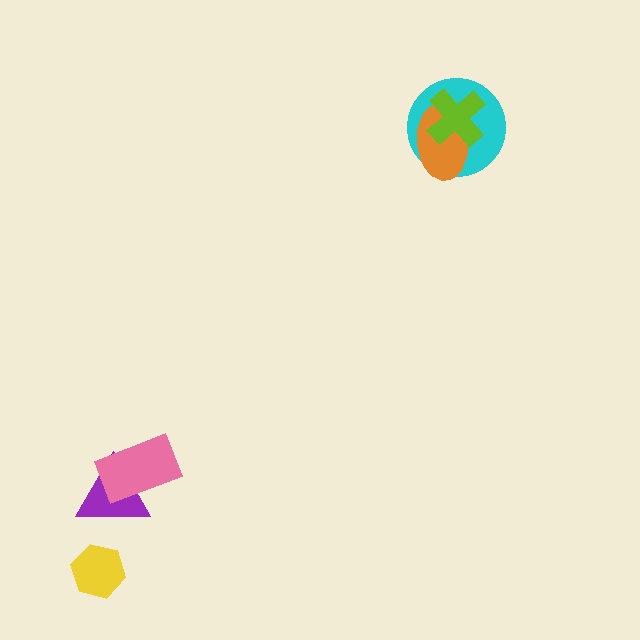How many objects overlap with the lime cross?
2 objects overlap with the lime cross.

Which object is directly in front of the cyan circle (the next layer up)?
The orange ellipse is directly in front of the cyan circle.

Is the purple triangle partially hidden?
Yes, it is partially covered by another shape.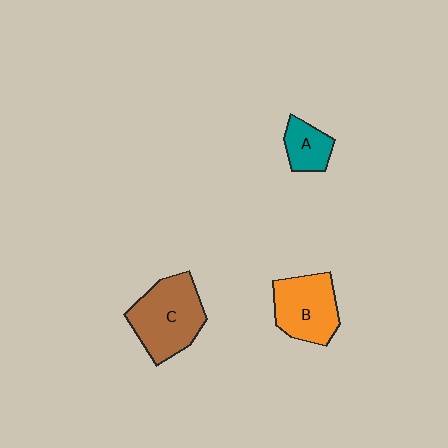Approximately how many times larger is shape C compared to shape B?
Approximately 1.2 times.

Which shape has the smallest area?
Shape A (teal).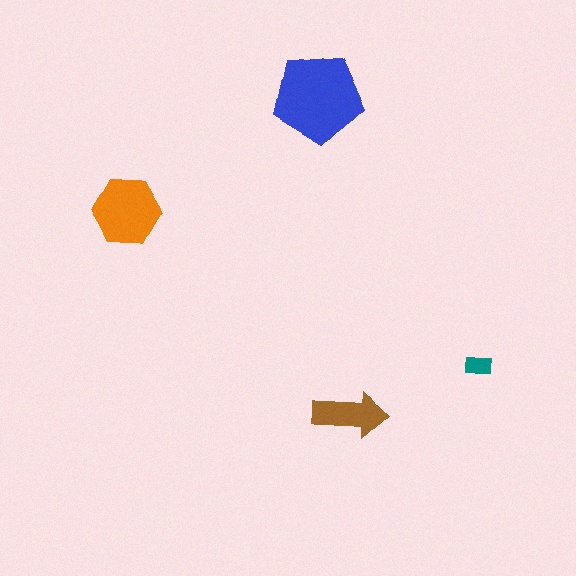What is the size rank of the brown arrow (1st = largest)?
3rd.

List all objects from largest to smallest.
The blue pentagon, the orange hexagon, the brown arrow, the teal rectangle.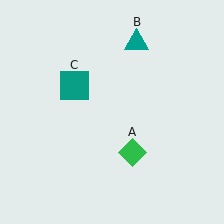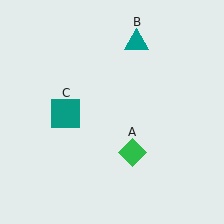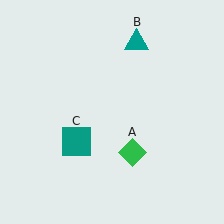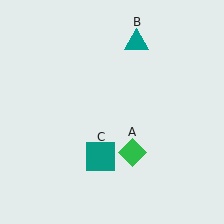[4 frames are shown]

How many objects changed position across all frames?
1 object changed position: teal square (object C).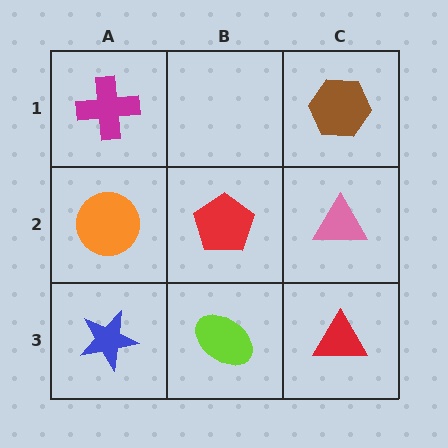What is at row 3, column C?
A red triangle.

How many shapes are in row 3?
3 shapes.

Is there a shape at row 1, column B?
No, that cell is empty.